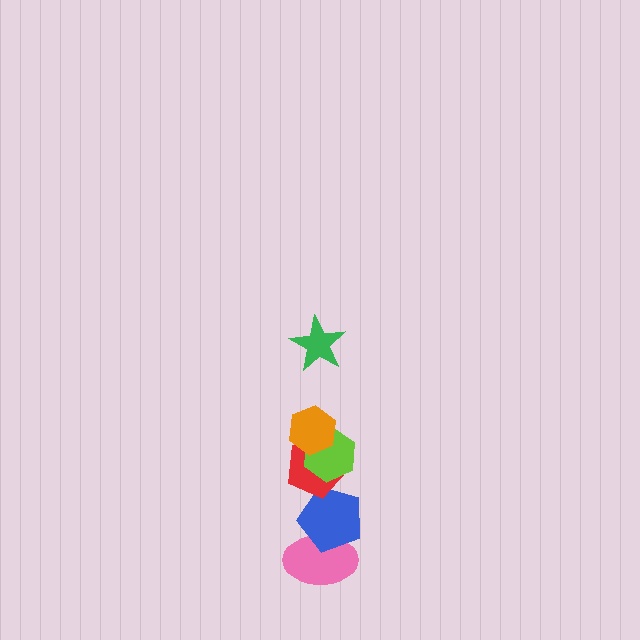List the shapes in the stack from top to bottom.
From top to bottom: the green star, the orange hexagon, the lime hexagon, the red pentagon, the blue pentagon, the pink ellipse.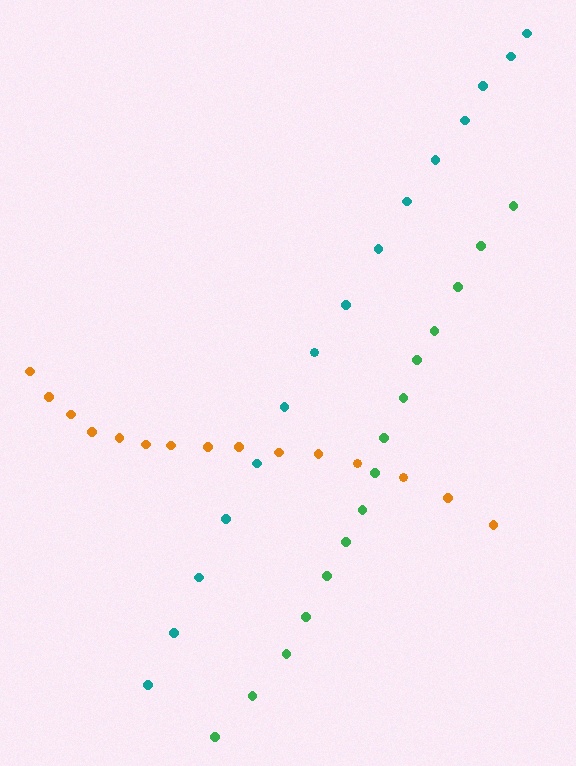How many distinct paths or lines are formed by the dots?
There are 3 distinct paths.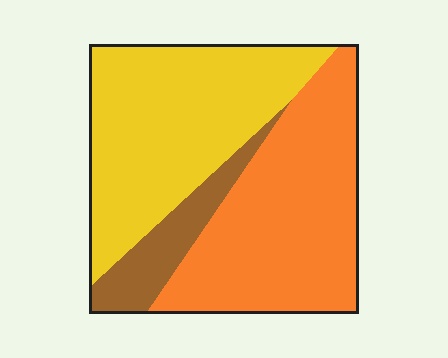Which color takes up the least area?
Brown, at roughly 10%.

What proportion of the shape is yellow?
Yellow covers roughly 45% of the shape.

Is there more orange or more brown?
Orange.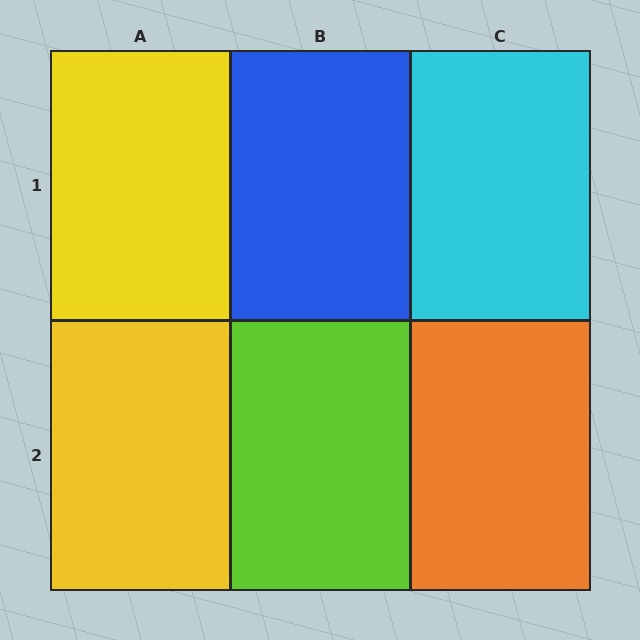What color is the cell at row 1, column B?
Blue.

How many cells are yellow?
2 cells are yellow.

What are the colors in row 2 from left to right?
Yellow, lime, orange.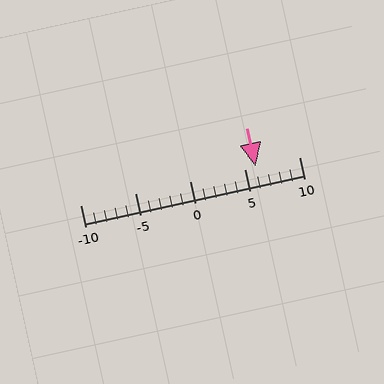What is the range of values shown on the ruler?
The ruler shows values from -10 to 10.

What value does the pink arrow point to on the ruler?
The pink arrow points to approximately 6.